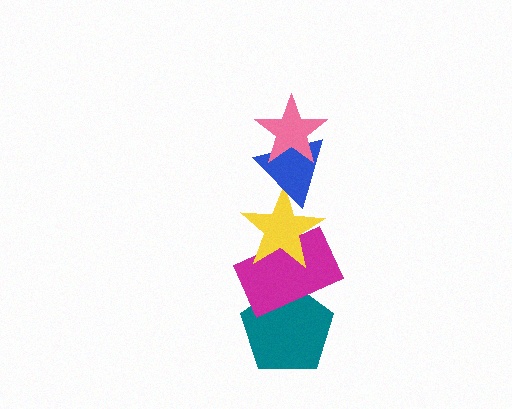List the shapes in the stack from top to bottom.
From top to bottom: the pink star, the blue triangle, the yellow star, the magenta rectangle, the teal pentagon.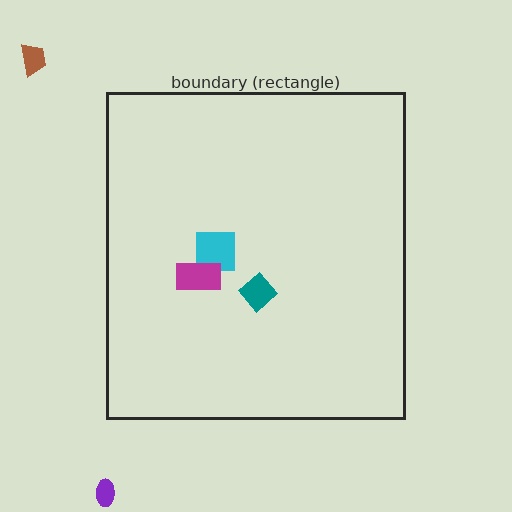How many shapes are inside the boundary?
3 inside, 2 outside.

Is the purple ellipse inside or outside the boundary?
Outside.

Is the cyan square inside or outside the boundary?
Inside.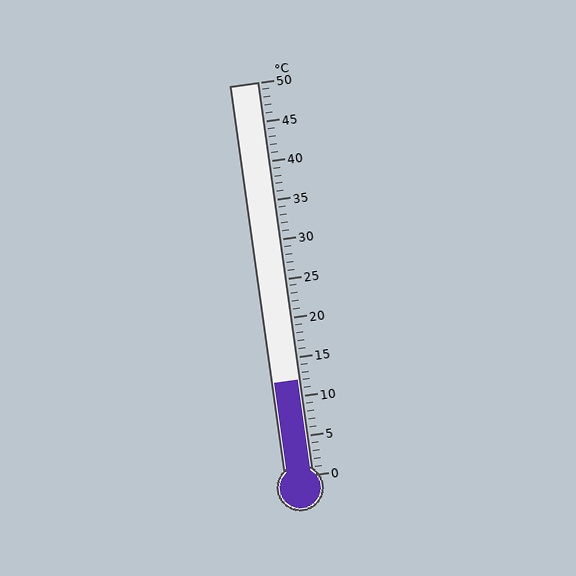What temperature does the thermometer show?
The thermometer shows approximately 12°C.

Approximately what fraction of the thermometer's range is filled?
The thermometer is filled to approximately 25% of its range.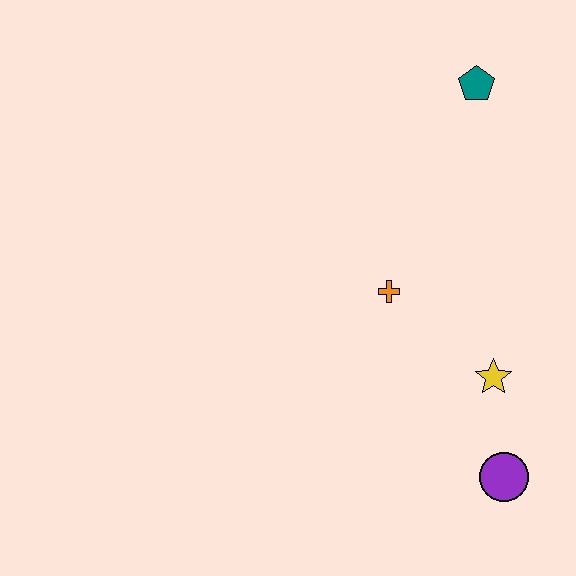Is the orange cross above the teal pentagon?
No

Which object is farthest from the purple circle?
The teal pentagon is farthest from the purple circle.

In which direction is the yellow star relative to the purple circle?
The yellow star is above the purple circle.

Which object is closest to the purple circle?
The yellow star is closest to the purple circle.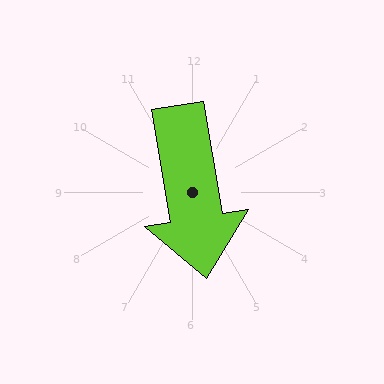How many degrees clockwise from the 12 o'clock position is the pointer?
Approximately 171 degrees.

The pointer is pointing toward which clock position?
Roughly 6 o'clock.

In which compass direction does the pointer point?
South.